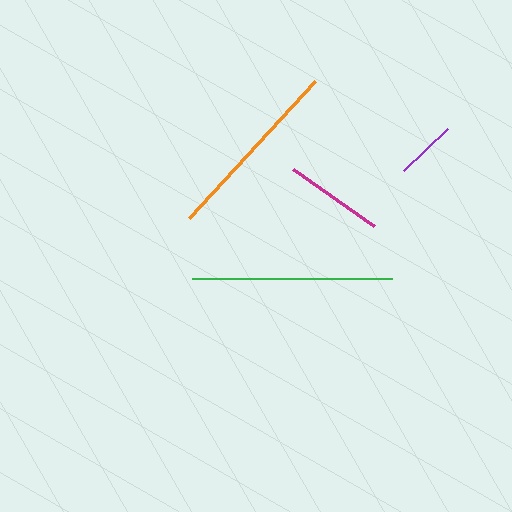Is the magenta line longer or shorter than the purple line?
The magenta line is longer than the purple line.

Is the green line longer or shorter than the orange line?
The green line is longer than the orange line.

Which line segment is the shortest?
The purple line is the shortest at approximately 60 pixels.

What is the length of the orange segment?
The orange segment is approximately 186 pixels long.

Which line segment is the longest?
The green line is the longest at approximately 200 pixels.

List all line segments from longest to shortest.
From longest to shortest: green, orange, magenta, purple.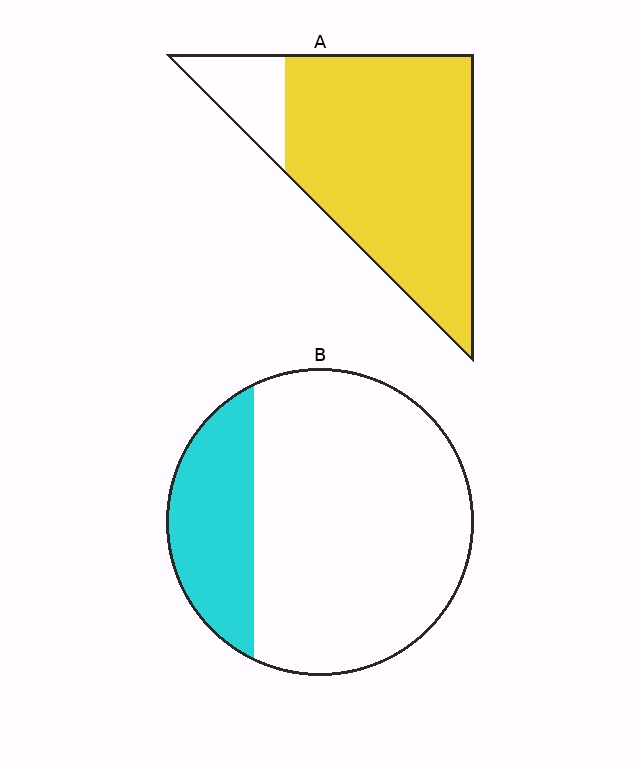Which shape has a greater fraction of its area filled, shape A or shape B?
Shape A.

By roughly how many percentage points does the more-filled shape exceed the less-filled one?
By roughly 60 percentage points (A over B).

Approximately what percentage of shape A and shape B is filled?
A is approximately 85% and B is approximately 25%.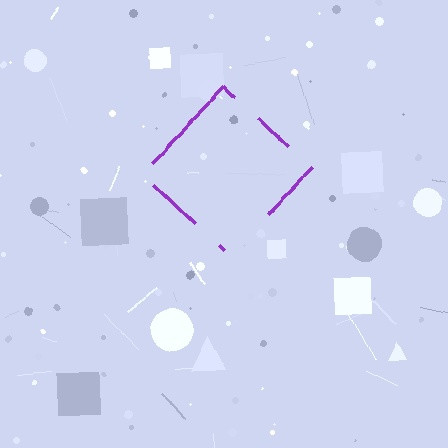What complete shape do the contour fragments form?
The contour fragments form a diamond.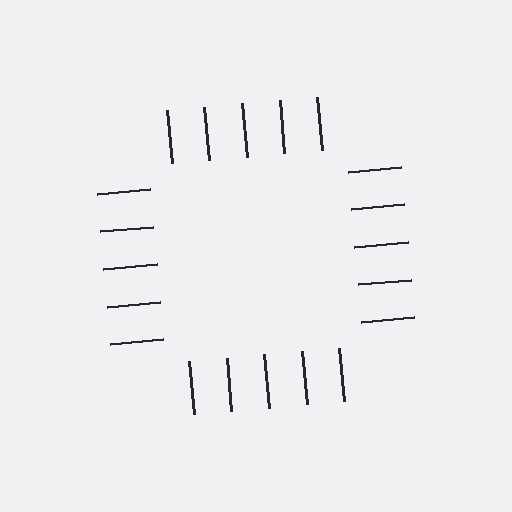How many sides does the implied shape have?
4 sides — the line-ends trace a square.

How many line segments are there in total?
20 — 5 along each of the 4 edges.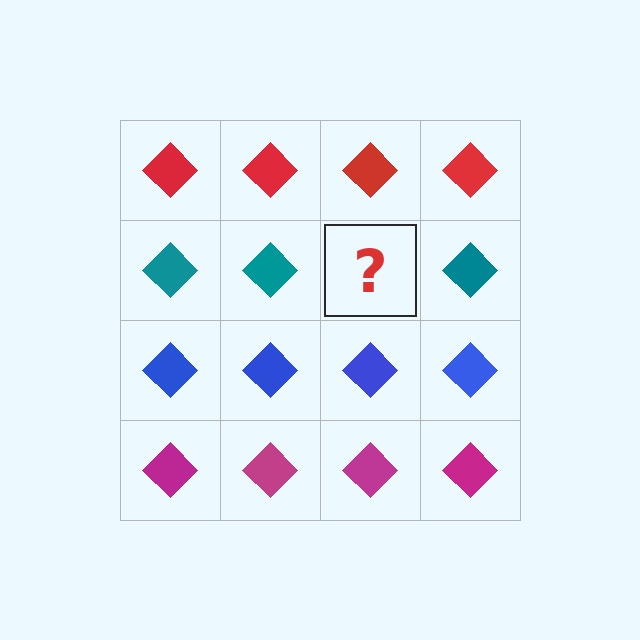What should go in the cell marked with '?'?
The missing cell should contain a teal diamond.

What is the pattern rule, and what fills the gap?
The rule is that each row has a consistent color. The gap should be filled with a teal diamond.